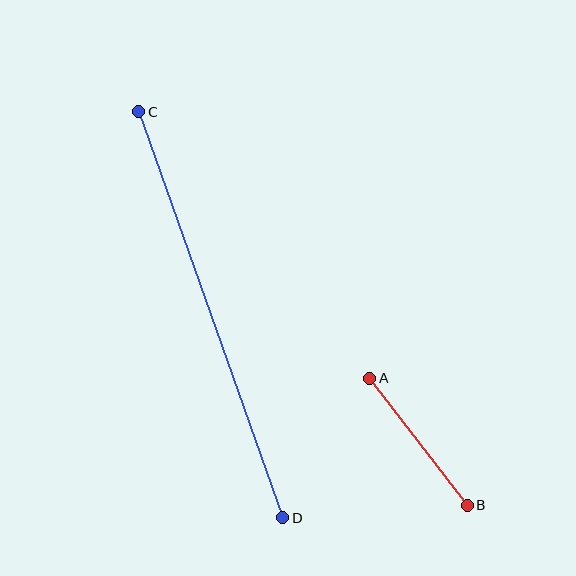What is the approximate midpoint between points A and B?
The midpoint is at approximately (419, 442) pixels.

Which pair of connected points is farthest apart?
Points C and D are farthest apart.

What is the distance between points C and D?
The distance is approximately 431 pixels.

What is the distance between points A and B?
The distance is approximately 160 pixels.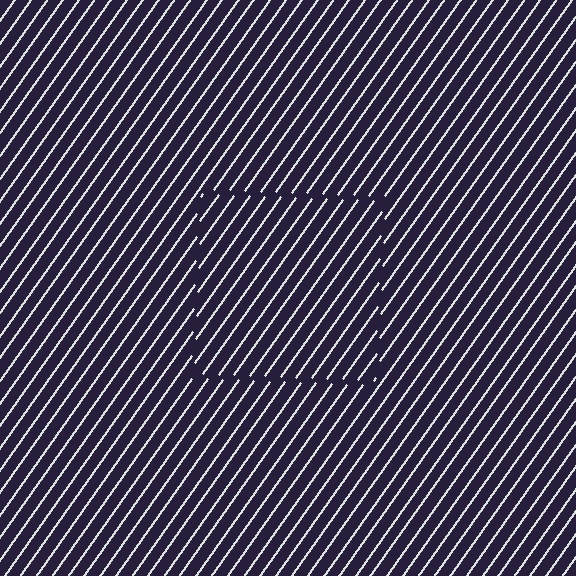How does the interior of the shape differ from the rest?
The interior of the shape contains the same grating, shifted by half a period — the contour is defined by the phase discontinuity where line-ends from the inner and outer gratings abut.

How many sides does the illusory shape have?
4 sides — the line-ends trace a square.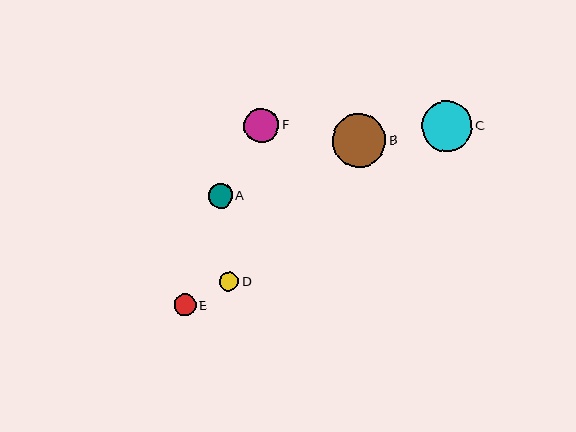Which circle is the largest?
Circle B is the largest with a size of approximately 54 pixels.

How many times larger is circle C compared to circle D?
Circle C is approximately 2.7 times the size of circle D.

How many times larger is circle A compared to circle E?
Circle A is approximately 1.1 times the size of circle E.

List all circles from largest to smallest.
From largest to smallest: B, C, F, A, E, D.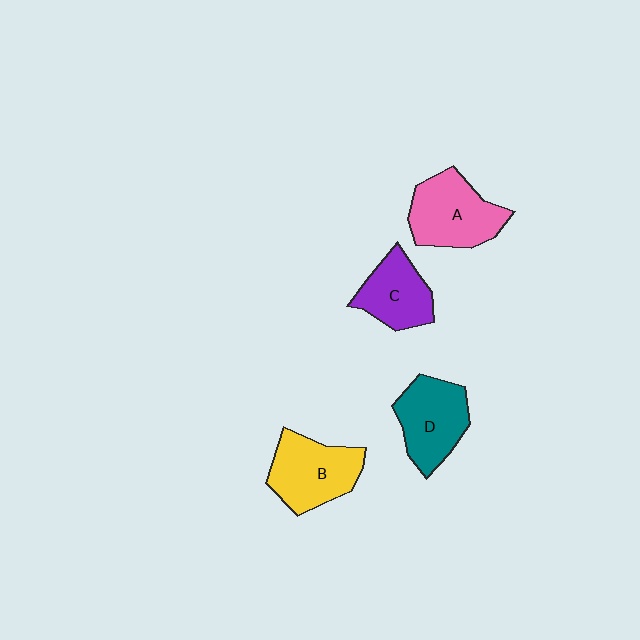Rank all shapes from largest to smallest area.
From largest to smallest: A (pink), B (yellow), D (teal), C (purple).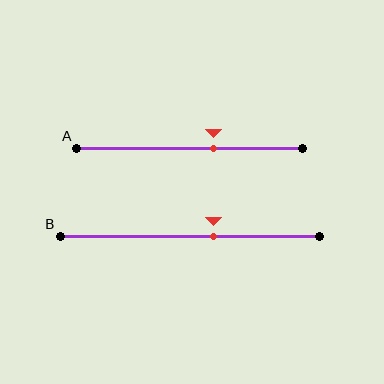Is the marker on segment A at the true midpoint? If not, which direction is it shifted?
No, the marker on segment A is shifted to the right by about 11% of the segment length.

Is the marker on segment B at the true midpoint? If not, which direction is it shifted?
No, the marker on segment B is shifted to the right by about 9% of the segment length.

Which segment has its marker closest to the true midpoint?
Segment B has its marker closest to the true midpoint.